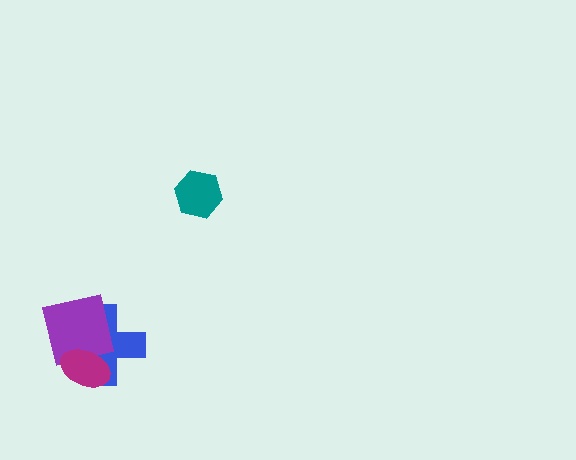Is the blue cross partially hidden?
Yes, it is partially covered by another shape.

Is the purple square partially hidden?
Yes, it is partially covered by another shape.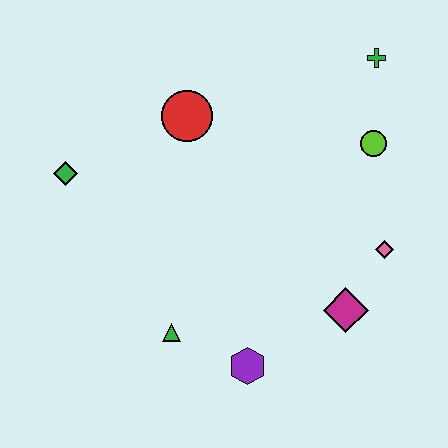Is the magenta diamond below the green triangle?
No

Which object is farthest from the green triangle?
The green cross is farthest from the green triangle.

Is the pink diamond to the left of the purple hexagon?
No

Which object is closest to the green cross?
The lime circle is closest to the green cross.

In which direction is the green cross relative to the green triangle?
The green cross is above the green triangle.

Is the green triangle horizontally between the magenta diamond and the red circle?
No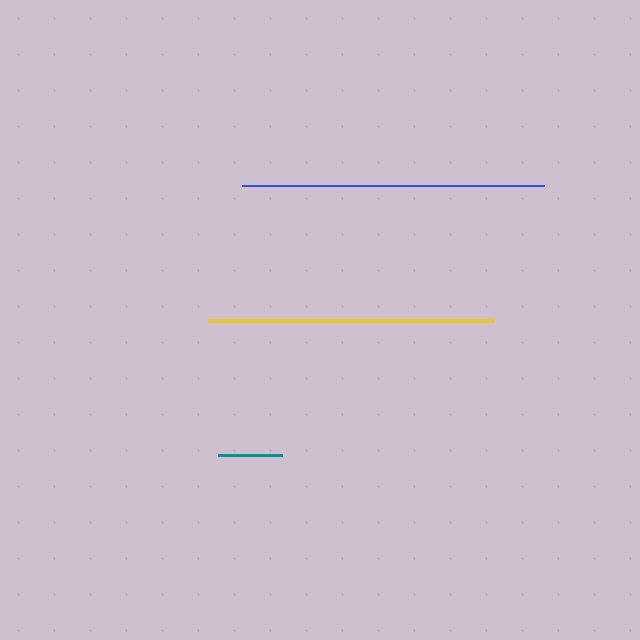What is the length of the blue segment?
The blue segment is approximately 302 pixels long.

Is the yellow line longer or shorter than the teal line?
The yellow line is longer than the teal line.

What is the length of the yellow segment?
The yellow segment is approximately 286 pixels long.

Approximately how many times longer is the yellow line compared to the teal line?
The yellow line is approximately 4.4 times the length of the teal line.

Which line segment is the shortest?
The teal line is the shortest at approximately 64 pixels.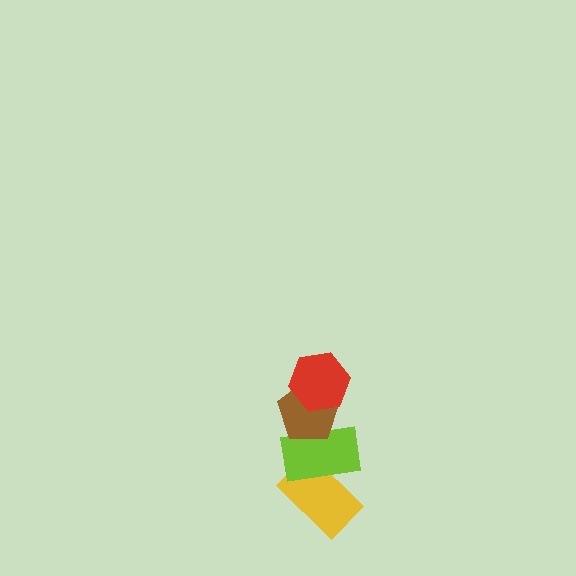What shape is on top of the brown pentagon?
The red hexagon is on top of the brown pentagon.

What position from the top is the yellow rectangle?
The yellow rectangle is 4th from the top.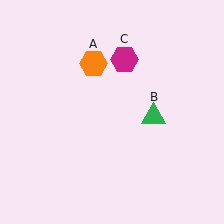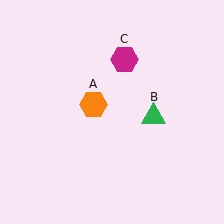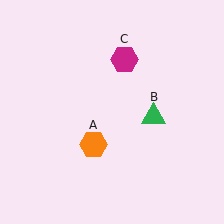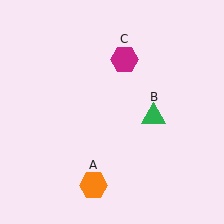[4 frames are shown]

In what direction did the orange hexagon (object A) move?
The orange hexagon (object A) moved down.